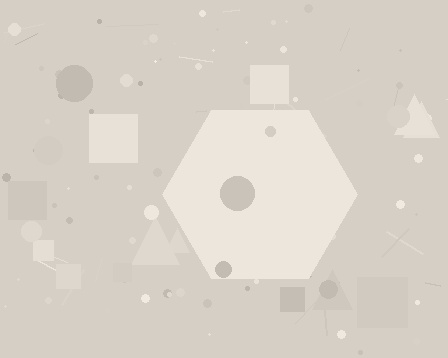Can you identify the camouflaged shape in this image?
The camouflaged shape is a hexagon.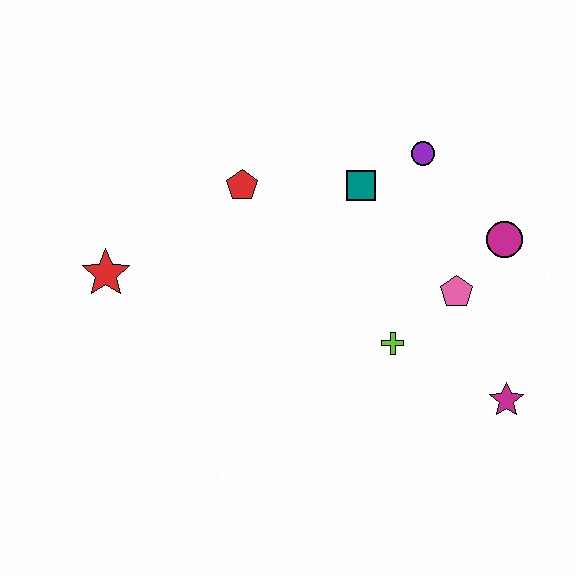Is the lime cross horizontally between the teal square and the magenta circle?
Yes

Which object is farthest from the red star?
The magenta star is farthest from the red star.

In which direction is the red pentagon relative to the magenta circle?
The red pentagon is to the left of the magenta circle.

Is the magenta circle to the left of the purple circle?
No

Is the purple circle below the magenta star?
No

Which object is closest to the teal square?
The purple circle is closest to the teal square.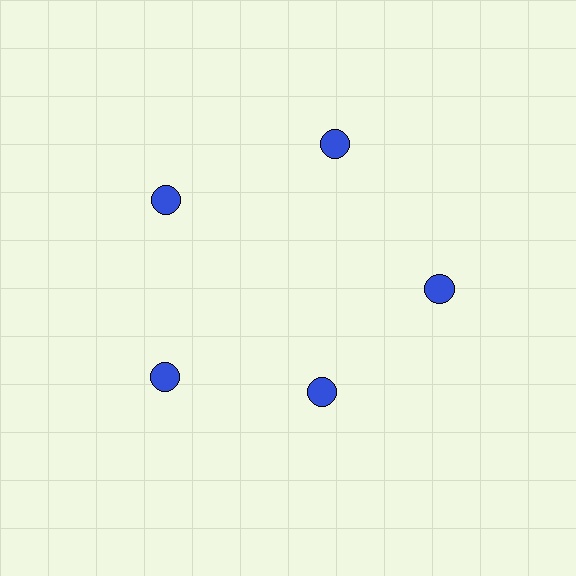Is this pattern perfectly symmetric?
No. The 5 blue circles are arranged in a ring, but one element near the 5 o'clock position is pulled inward toward the center, breaking the 5-fold rotational symmetry.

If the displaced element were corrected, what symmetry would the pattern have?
It would have 5-fold rotational symmetry — the pattern would map onto itself every 72 degrees.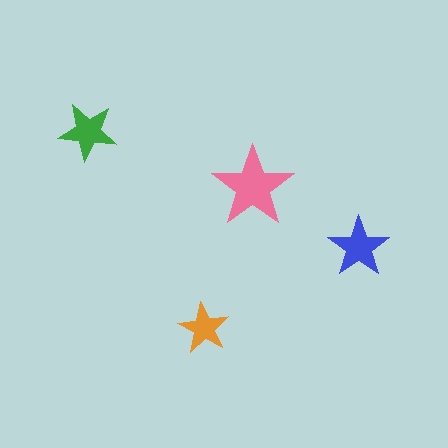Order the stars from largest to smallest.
the pink one, the blue one, the green one, the orange one.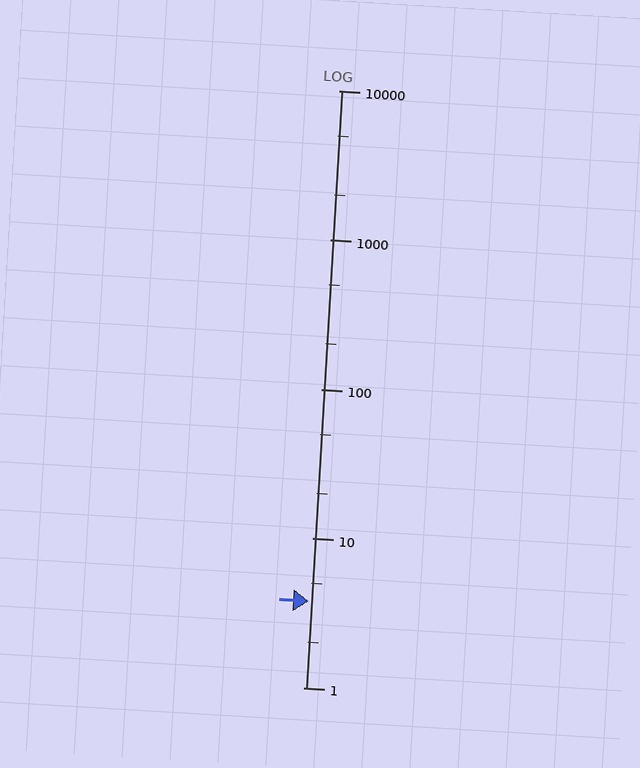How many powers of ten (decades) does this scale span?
The scale spans 4 decades, from 1 to 10000.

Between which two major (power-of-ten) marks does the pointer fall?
The pointer is between 1 and 10.